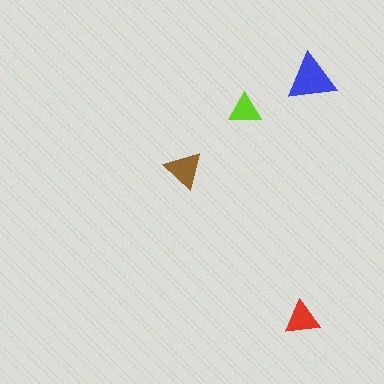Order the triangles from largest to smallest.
the blue one, the brown one, the red one, the lime one.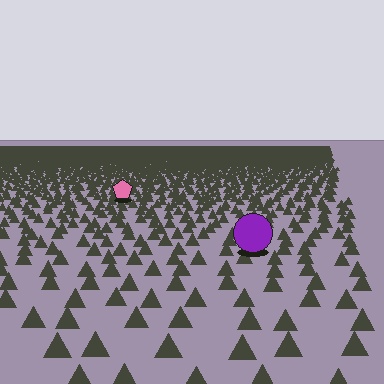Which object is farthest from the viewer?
The pink pentagon is farthest from the viewer. It appears smaller and the ground texture around it is denser.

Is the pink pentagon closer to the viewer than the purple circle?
No. The purple circle is closer — you can tell from the texture gradient: the ground texture is coarser near it.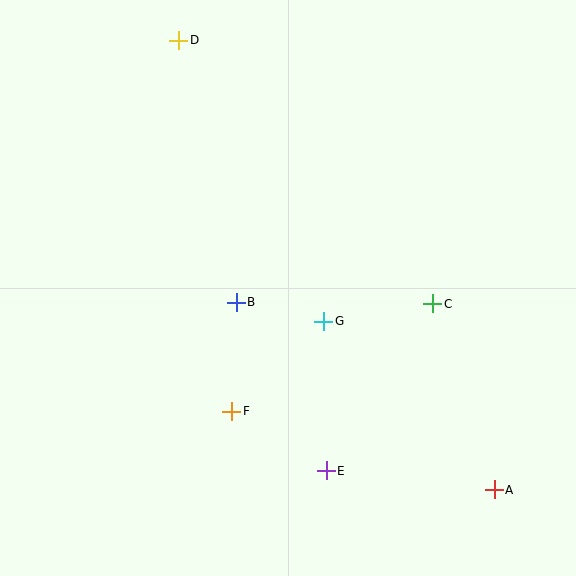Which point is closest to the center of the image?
Point G at (324, 321) is closest to the center.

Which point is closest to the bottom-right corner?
Point A is closest to the bottom-right corner.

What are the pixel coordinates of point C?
Point C is at (433, 304).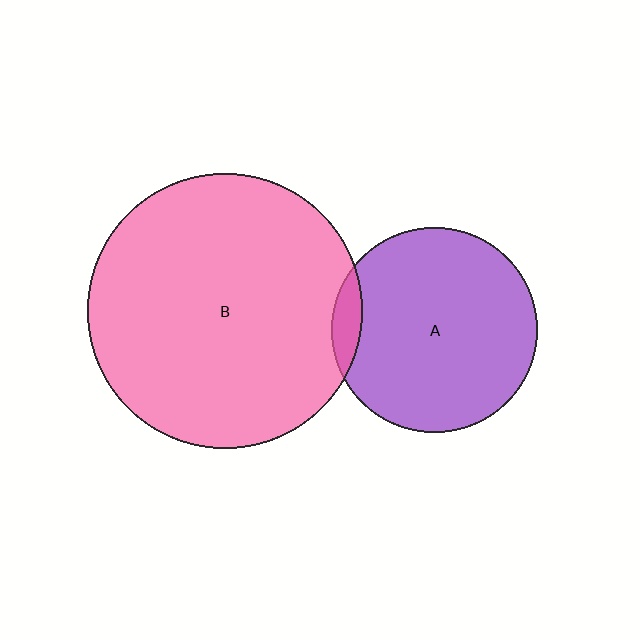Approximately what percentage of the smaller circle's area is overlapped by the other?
Approximately 5%.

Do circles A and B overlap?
Yes.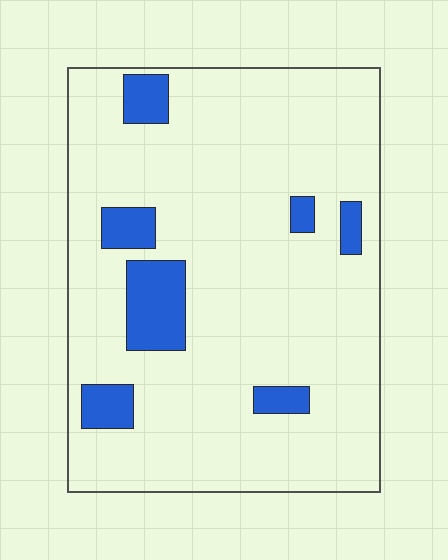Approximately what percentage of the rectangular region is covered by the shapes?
Approximately 10%.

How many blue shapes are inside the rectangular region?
7.